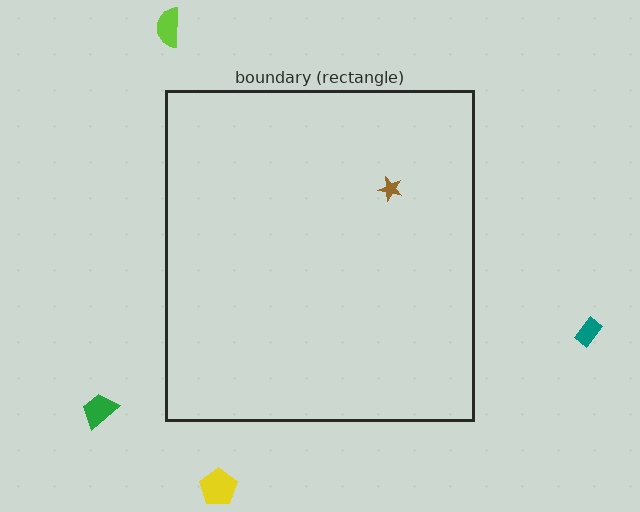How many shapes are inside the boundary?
1 inside, 4 outside.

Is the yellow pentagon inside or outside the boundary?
Outside.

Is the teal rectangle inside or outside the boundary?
Outside.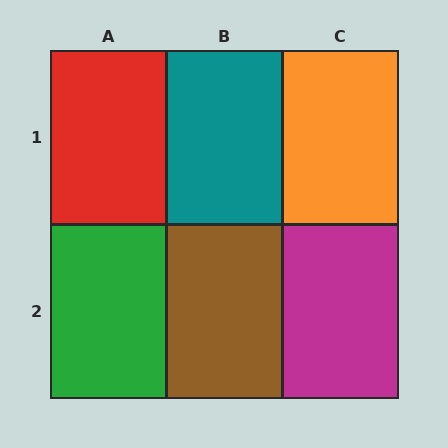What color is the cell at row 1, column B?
Teal.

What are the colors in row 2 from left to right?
Green, brown, magenta.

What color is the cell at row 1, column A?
Red.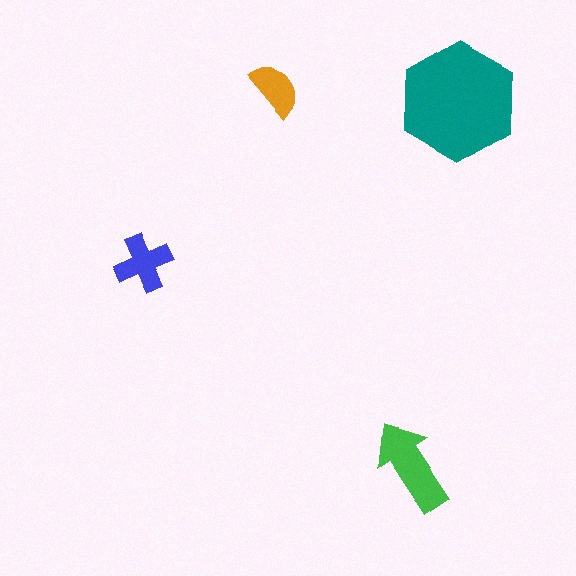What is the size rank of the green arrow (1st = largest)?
2nd.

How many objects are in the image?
There are 4 objects in the image.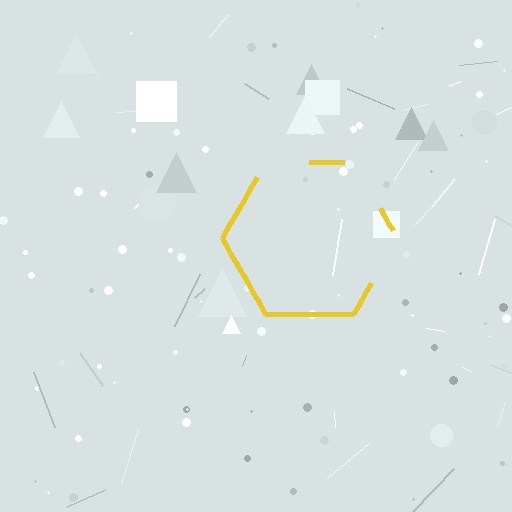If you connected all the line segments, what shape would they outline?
They would outline a hexagon.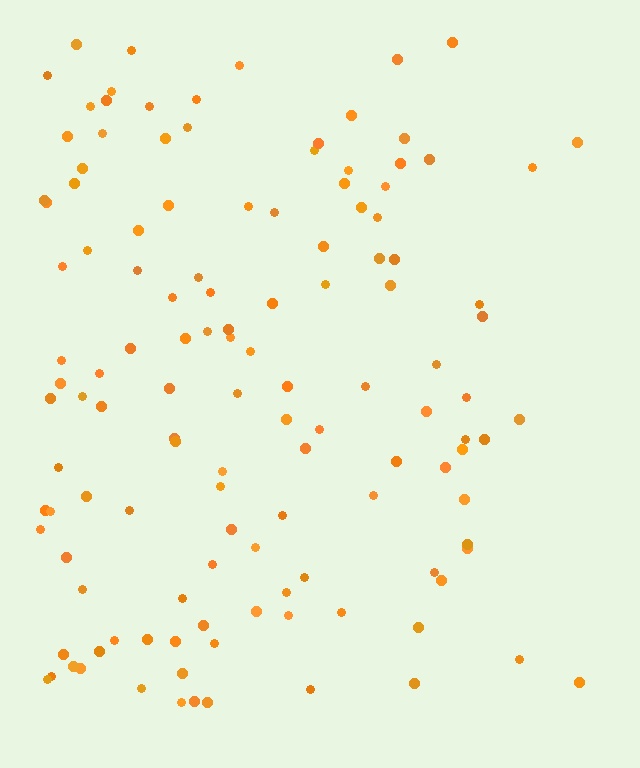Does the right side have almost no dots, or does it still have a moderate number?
Still a moderate number, just noticeably fewer than the left.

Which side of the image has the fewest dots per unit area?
The right.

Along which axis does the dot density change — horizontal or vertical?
Horizontal.